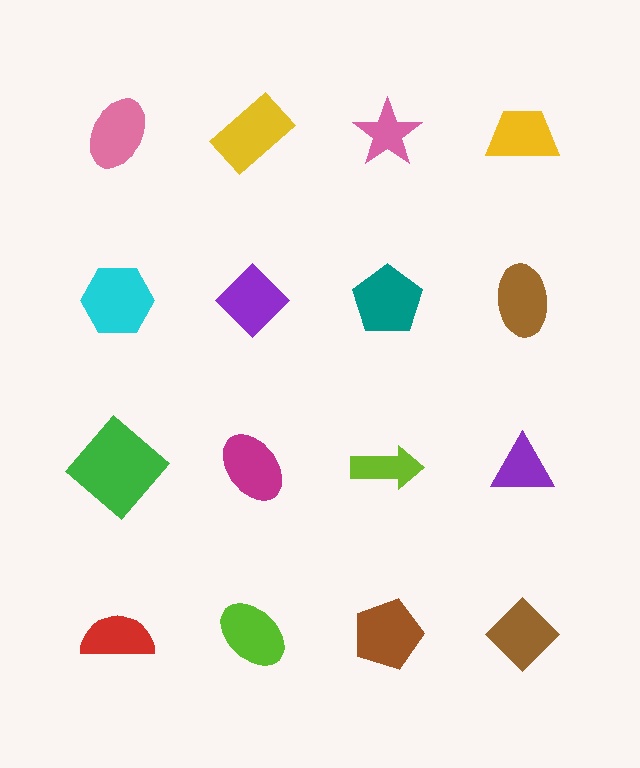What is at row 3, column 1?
A green diamond.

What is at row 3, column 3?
A lime arrow.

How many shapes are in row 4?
4 shapes.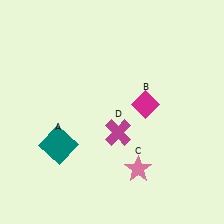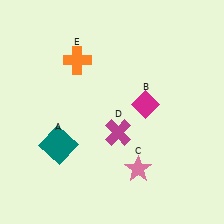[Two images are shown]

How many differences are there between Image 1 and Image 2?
There is 1 difference between the two images.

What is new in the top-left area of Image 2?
An orange cross (E) was added in the top-left area of Image 2.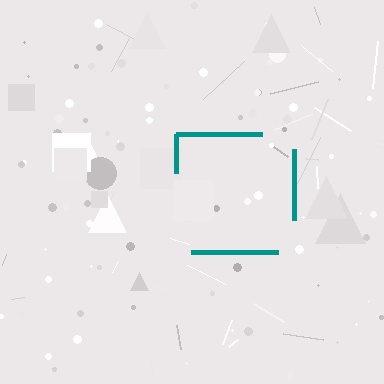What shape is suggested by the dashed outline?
The dashed outline suggests a square.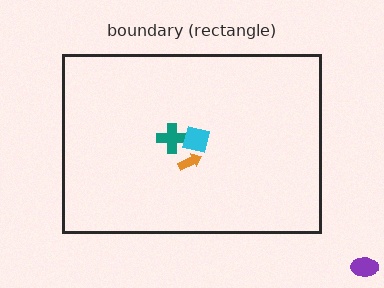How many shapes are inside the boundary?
3 inside, 1 outside.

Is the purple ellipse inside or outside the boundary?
Outside.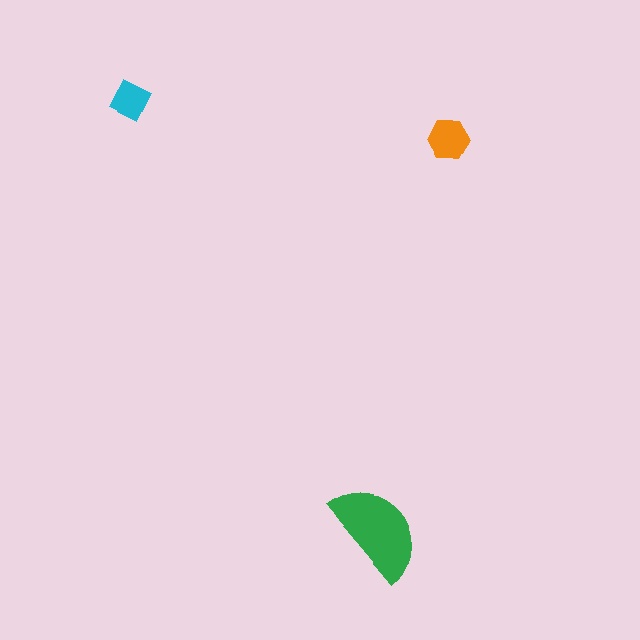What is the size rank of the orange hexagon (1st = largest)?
2nd.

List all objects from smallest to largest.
The cyan diamond, the orange hexagon, the green semicircle.